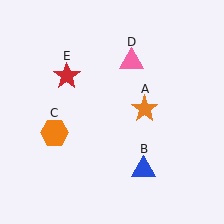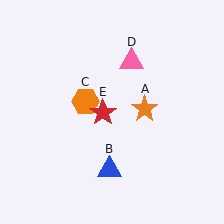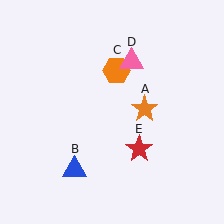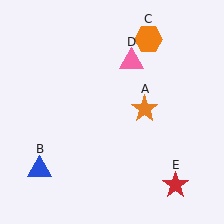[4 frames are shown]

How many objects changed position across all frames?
3 objects changed position: blue triangle (object B), orange hexagon (object C), red star (object E).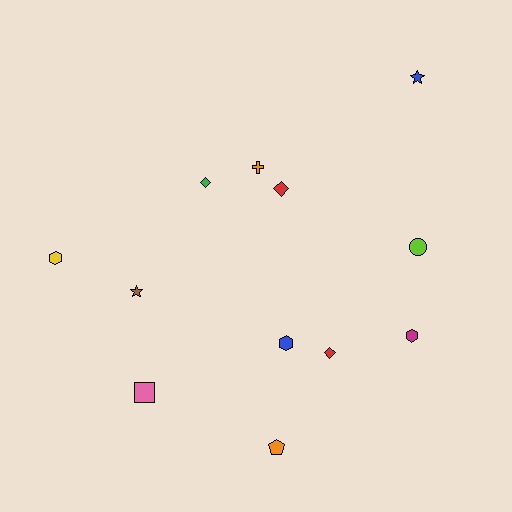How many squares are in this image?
There is 1 square.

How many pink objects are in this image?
There is 1 pink object.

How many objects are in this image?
There are 12 objects.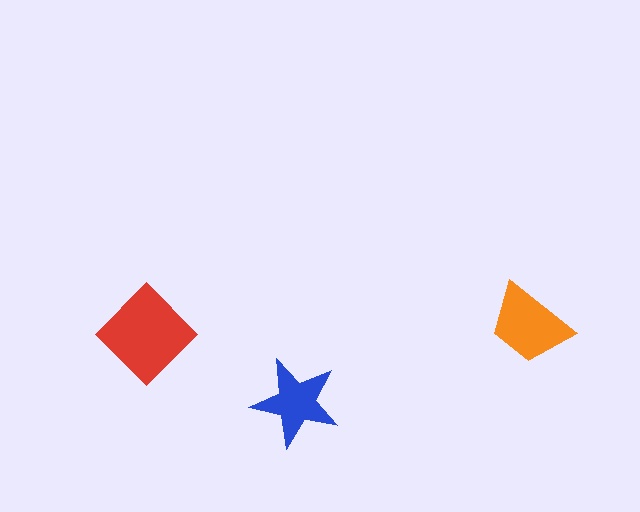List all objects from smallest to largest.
The blue star, the orange trapezoid, the red diamond.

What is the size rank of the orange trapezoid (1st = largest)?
2nd.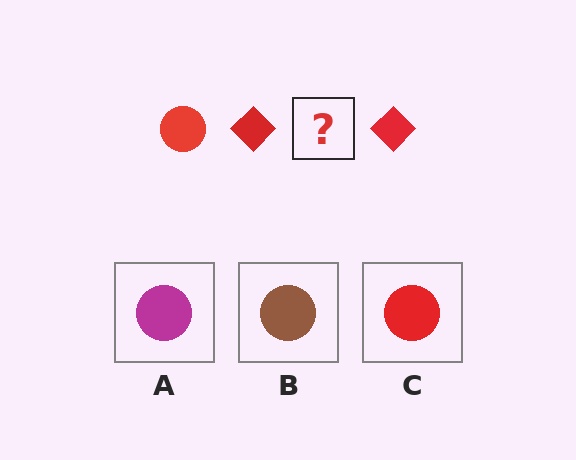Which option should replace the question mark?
Option C.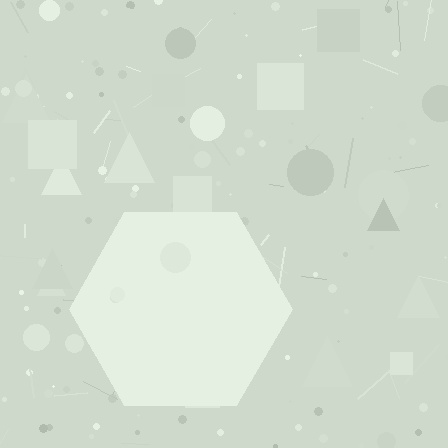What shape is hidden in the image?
A hexagon is hidden in the image.